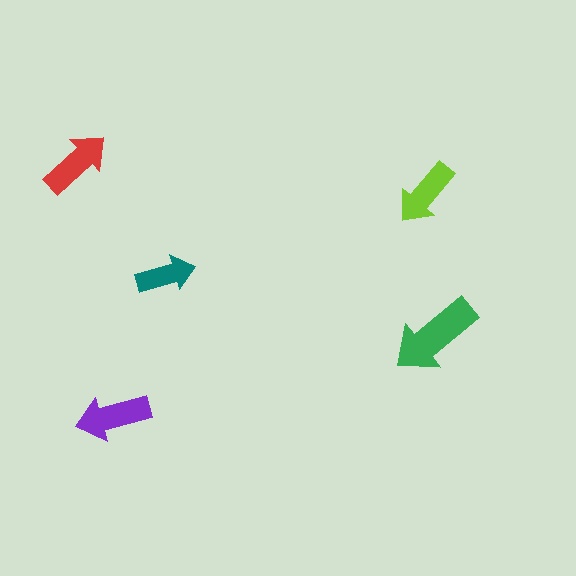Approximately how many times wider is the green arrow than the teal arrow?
About 1.5 times wider.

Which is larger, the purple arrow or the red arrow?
The purple one.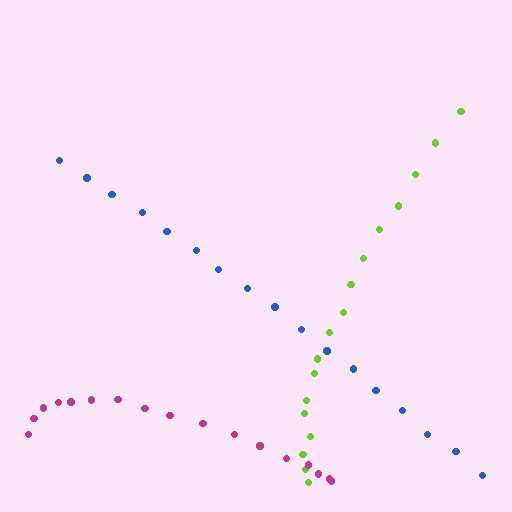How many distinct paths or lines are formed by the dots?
There are 3 distinct paths.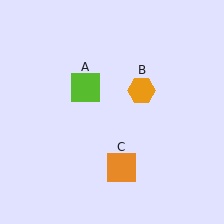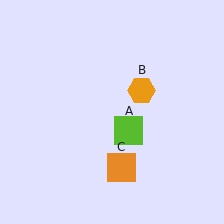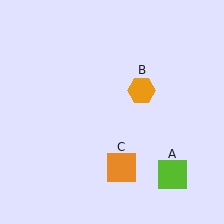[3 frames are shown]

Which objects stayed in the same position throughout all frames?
Orange hexagon (object B) and orange square (object C) remained stationary.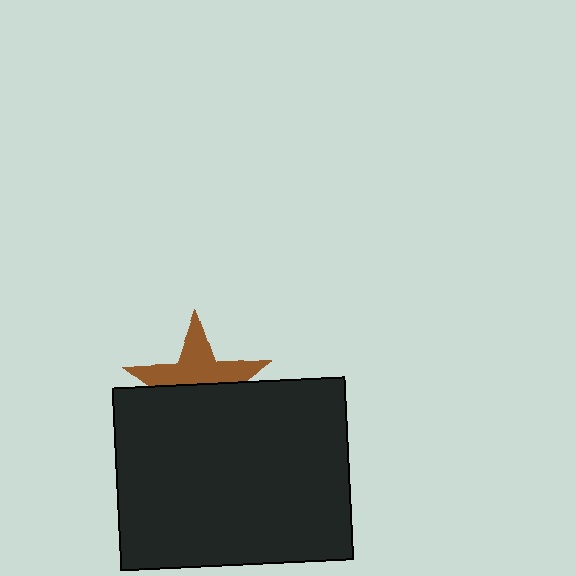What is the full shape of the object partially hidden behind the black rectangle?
The partially hidden object is a brown star.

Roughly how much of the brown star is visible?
About half of it is visible (roughly 49%).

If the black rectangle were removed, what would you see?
You would see the complete brown star.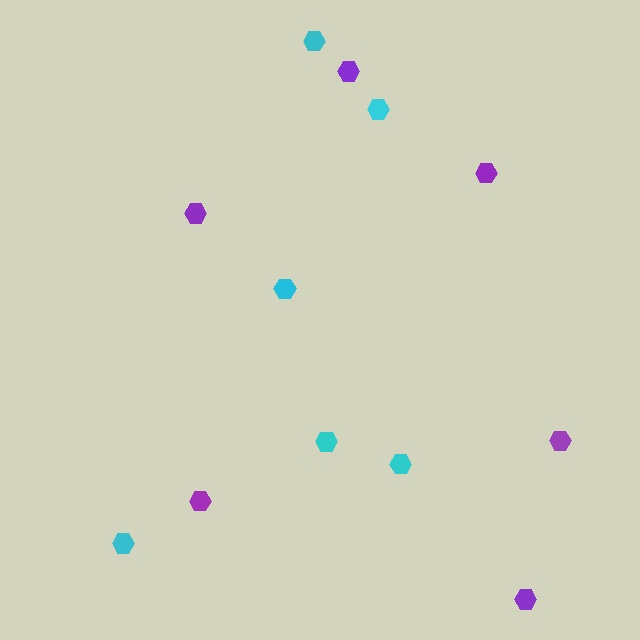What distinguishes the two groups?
There are 2 groups: one group of cyan hexagons (6) and one group of purple hexagons (6).